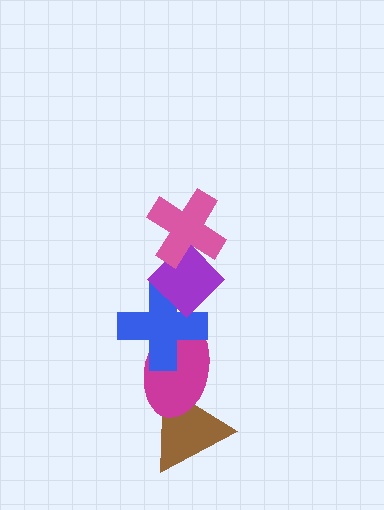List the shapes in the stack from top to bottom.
From top to bottom: the pink cross, the purple diamond, the blue cross, the magenta ellipse, the brown triangle.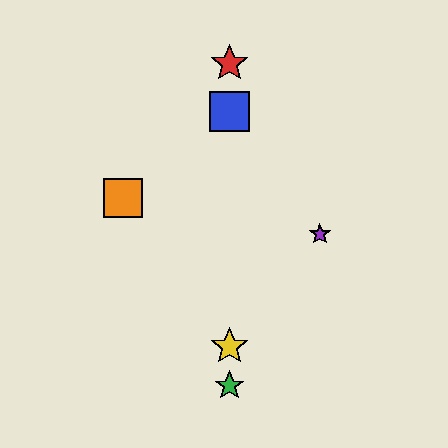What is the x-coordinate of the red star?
The red star is at x≈230.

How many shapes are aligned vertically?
4 shapes (the red star, the blue square, the green star, the yellow star) are aligned vertically.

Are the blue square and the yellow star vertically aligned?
Yes, both are at x≈230.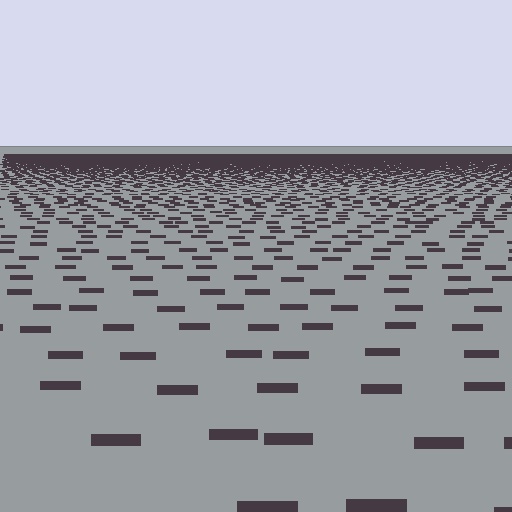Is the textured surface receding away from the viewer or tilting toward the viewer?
The surface is receding away from the viewer. Texture elements get smaller and denser toward the top.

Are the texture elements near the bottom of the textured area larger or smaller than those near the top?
Larger. Near the bottom, elements are closer to the viewer and appear at a bigger on-screen size.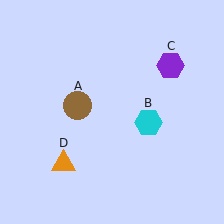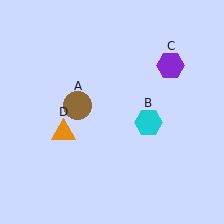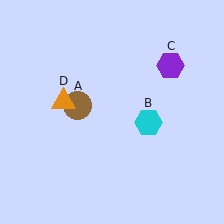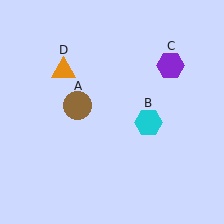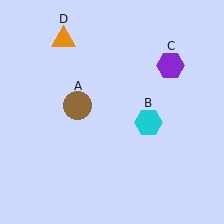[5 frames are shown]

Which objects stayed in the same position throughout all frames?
Brown circle (object A) and cyan hexagon (object B) and purple hexagon (object C) remained stationary.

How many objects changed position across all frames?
1 object changed position: orange triangle (object D).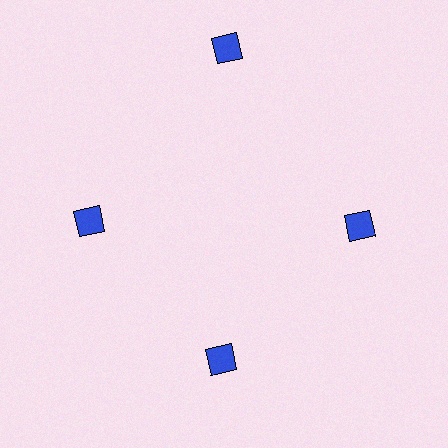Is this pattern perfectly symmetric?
No. The 4 blue diamonds are arranged in a ring, but one element near the 12 o'clock position is pushed outward from the center, breaking the 4-fold rotational symmetry.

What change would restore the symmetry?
The symmetry would be restored by moving it inward, back onto the ring so that all 4 diamonds sit at equal angles and equal distance from the center.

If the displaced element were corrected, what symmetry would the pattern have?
It would have 4-fold rotational symmetry — the pattern would map onto itself every 90 degrees.